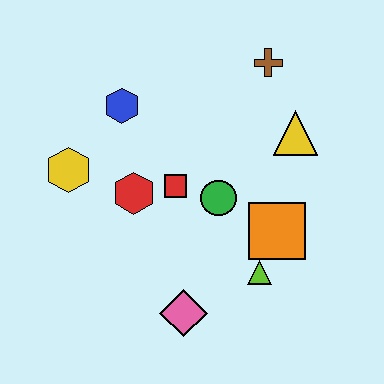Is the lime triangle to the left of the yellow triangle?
Yes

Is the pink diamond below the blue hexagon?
Yes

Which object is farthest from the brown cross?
The pink diamond is farthest from the brown cross.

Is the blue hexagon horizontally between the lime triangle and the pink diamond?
No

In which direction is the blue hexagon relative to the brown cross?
The blue hexagon is to the left of the brown cross.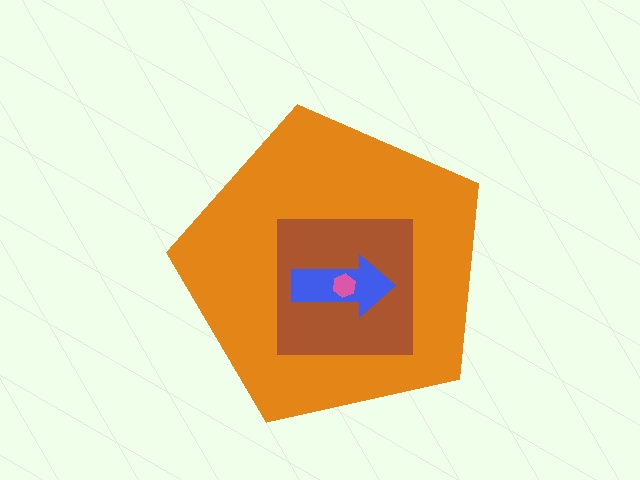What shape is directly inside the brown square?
The blue arrow.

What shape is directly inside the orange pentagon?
The brown square.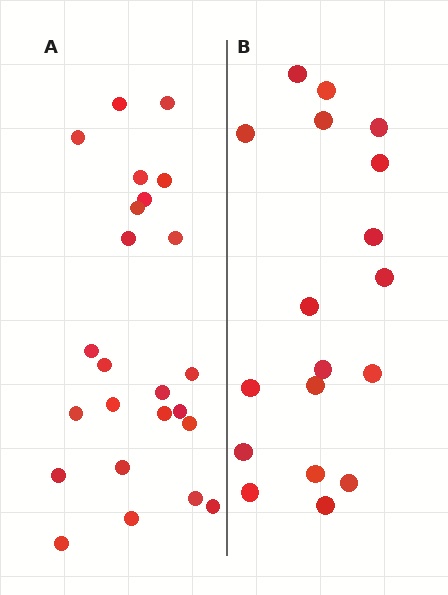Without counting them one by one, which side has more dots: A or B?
Region A (the left region) has more dots.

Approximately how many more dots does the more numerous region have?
Region A has about 6 more dots than region B.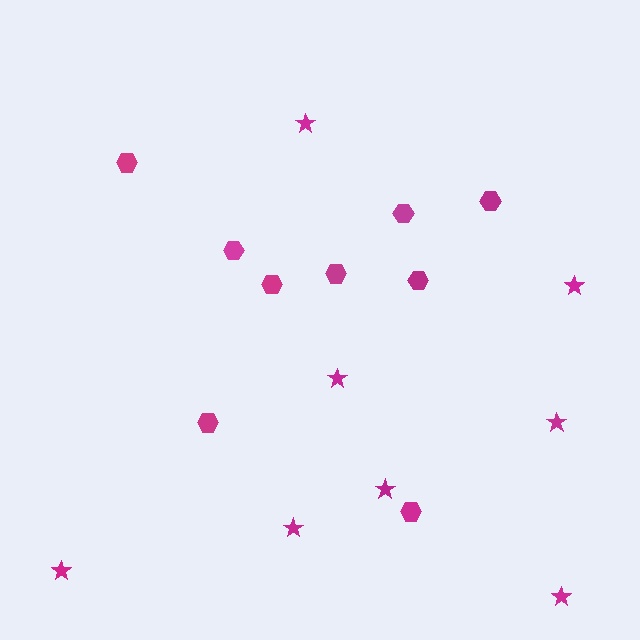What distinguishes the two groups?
There are 2 groups: one group of hexagons (9) and one group of stars (8).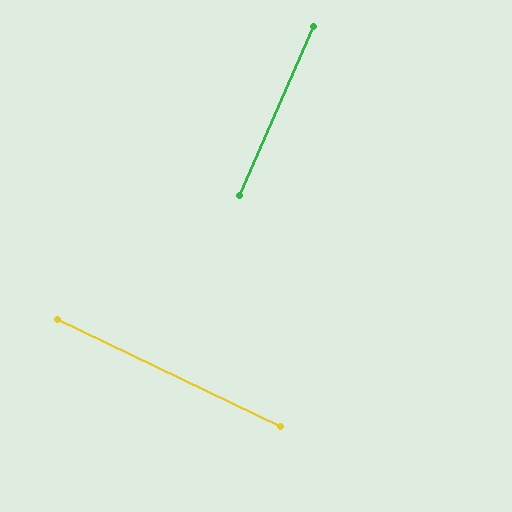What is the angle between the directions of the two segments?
Approximately 88 degrees.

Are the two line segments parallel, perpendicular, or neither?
Perpendicular — they meet at approximately 88°.